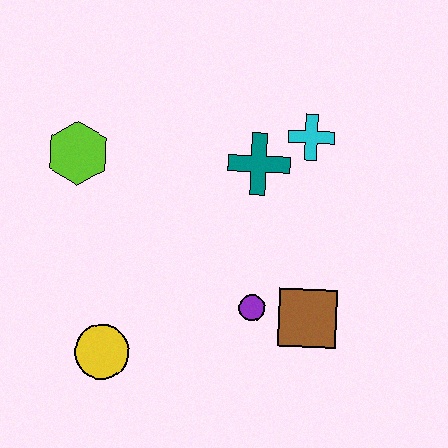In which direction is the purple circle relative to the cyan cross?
The purple circle is below the cyan cross.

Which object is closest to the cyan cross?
The teal cross is closest to the cyan cross.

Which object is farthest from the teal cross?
The yellow circle is farthest from the teal cross.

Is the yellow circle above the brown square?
No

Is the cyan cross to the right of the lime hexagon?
Yes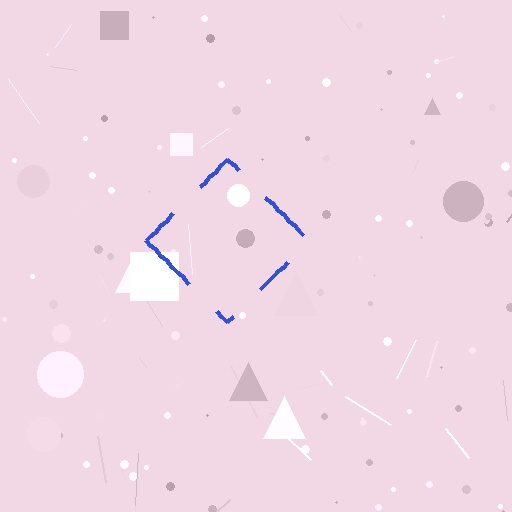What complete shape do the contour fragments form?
The contour fragments form a diamond.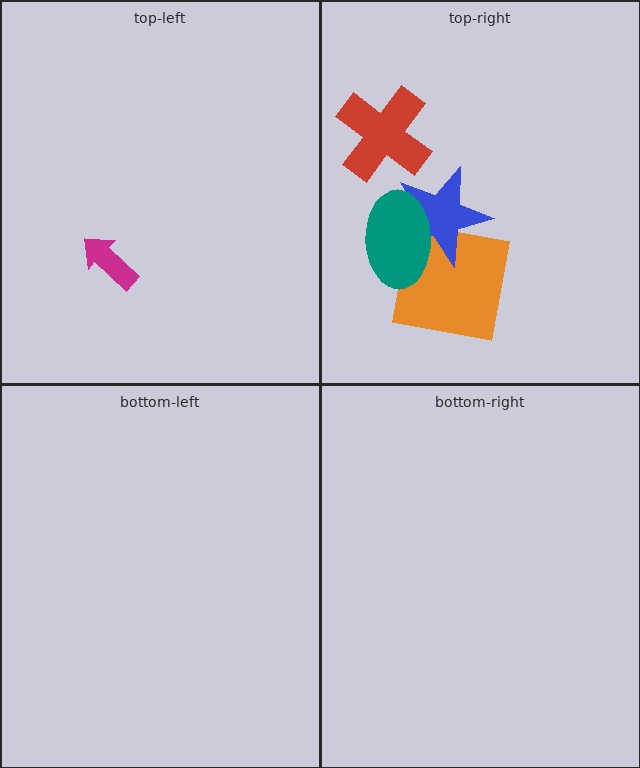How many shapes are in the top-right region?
4.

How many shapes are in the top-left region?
1.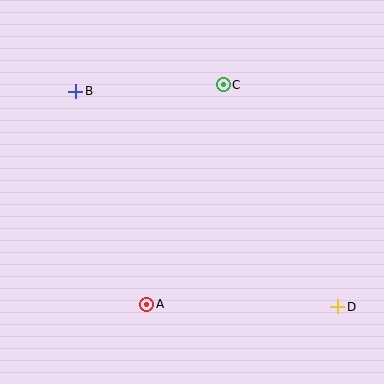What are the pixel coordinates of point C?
Point C is at (223, 85).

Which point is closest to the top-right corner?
Point C is closest to the top-right corner.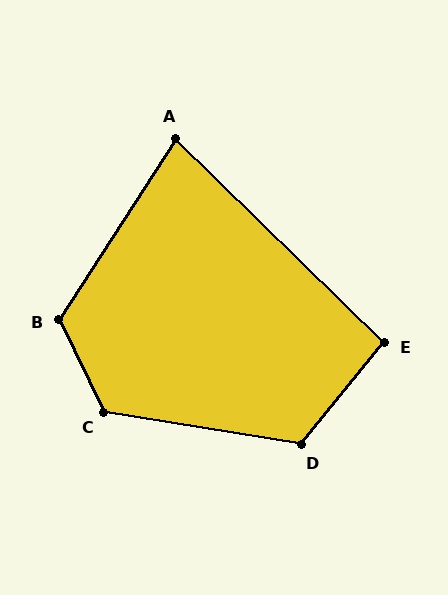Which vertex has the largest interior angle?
C, at approximately 125 degrees.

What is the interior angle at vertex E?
Approximately 95 degrees (obtuse).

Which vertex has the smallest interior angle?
A, at approximately 78 degrees.